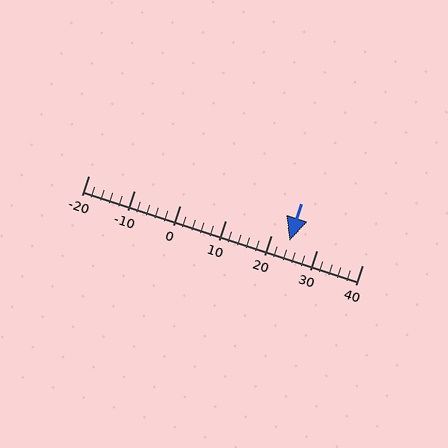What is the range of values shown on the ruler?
The ruler shows values from -20 to 40.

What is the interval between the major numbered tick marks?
The major tick marks are spaced 10 units apart.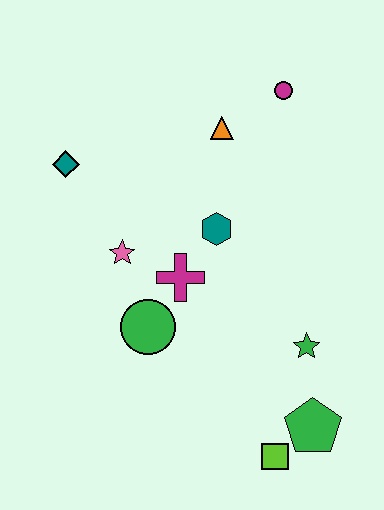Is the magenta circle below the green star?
No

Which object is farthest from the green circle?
The magenta circle is farthest from the green circle.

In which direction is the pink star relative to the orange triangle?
The pink star is below the orange triangle.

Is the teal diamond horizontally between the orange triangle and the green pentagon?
No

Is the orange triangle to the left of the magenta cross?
No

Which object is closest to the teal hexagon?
The magenta cross is closest to the teal hexagon.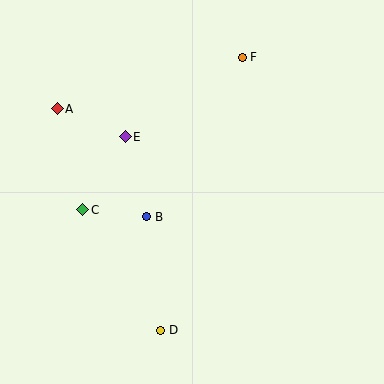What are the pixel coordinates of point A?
Point A is at (57, 109).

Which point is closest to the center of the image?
Point B at (147, 217) is closest to the center.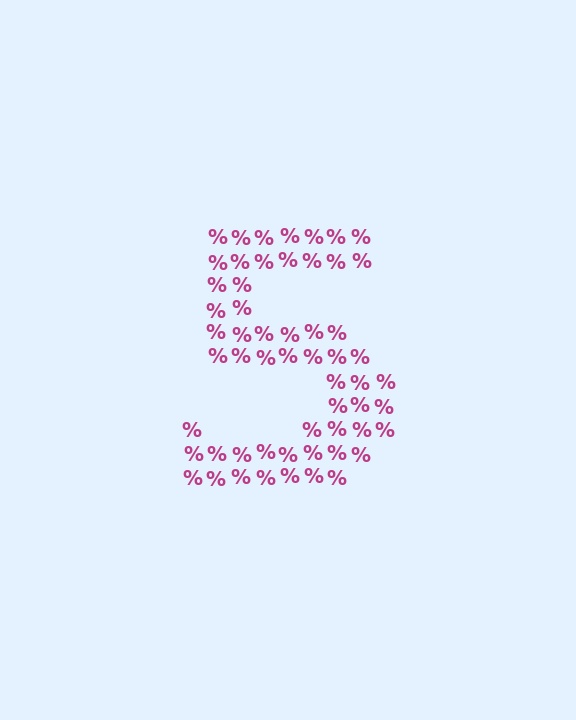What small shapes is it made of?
It is made of small percent signs.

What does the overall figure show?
The overall figure shows the digit 5.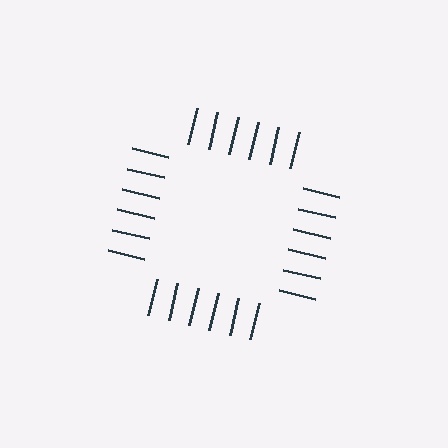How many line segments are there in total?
24 — 6 along each of the 4 edges.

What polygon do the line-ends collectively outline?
An illusory square — the line segments terminate on its edges but no continuous stroke is drawn.